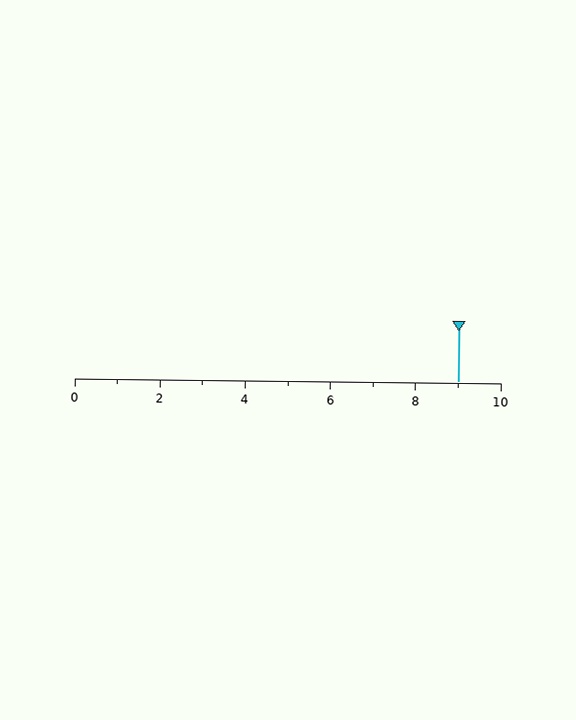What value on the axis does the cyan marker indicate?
The marker indicates approximately 9.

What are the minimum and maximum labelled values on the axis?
The axis runs from 0 to 10.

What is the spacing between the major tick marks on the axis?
The major ticks are spaced 2 apart.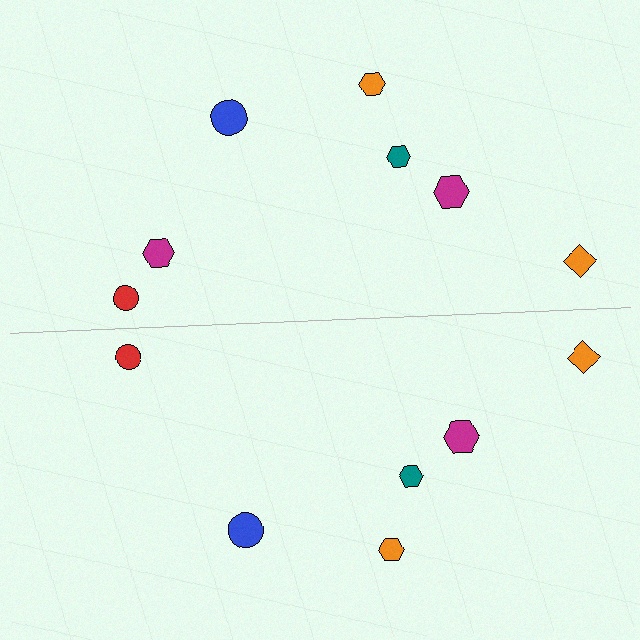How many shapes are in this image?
There are 13 shapes in this image.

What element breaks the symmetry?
A magenta hexagon is missing from the bottom side.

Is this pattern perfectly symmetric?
No, the pattern is not perfectly symmetric. A magenta hexagon is missing from the bottom side.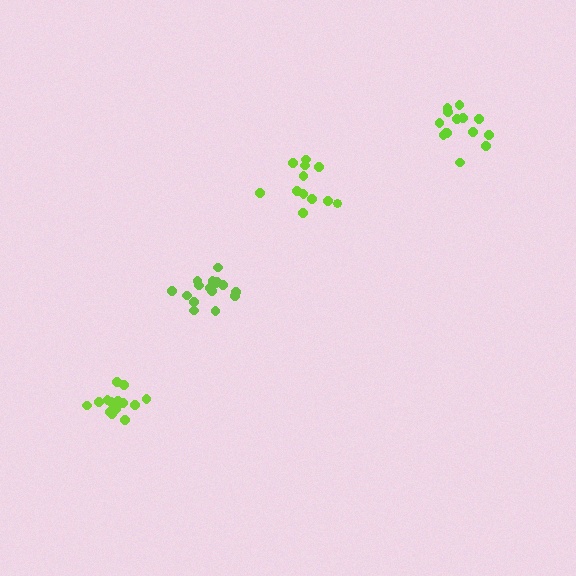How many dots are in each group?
Group 1: 12 dots, Group 2: 14 dots, Group 3: 14 dots, Group 4: 16 dots (56 total).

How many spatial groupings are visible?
There are 4 spatial groupings.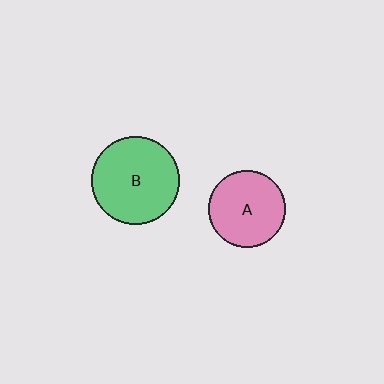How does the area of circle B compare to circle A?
Approximately 1.3 times.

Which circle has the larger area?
Circle B (green).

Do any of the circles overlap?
No, none of the circles overlap.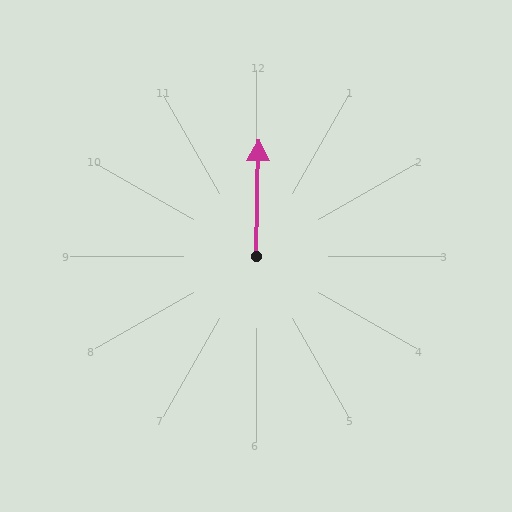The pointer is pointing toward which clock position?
Roughly 12 o'clock.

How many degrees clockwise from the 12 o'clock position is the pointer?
Approximately 1 degrees.